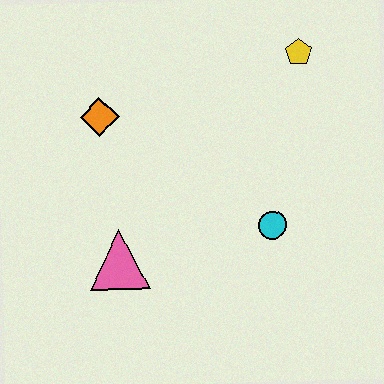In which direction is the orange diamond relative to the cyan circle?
The orange diamond is to the left of the cyan circle.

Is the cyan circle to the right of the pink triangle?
Yes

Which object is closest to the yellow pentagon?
The cyan circle is closest to the yellow pentagon.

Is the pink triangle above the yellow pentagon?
No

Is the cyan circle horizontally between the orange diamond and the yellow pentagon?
Yes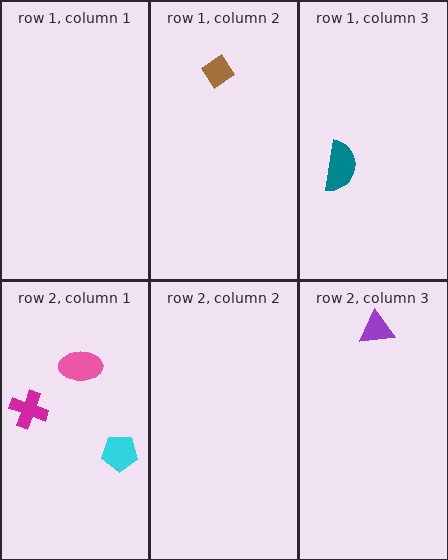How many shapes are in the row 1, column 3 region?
1.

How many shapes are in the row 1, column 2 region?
1.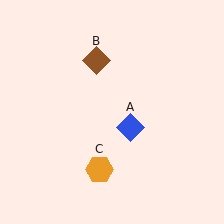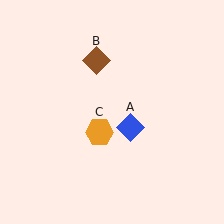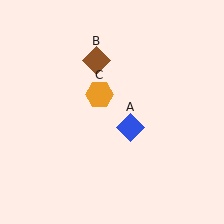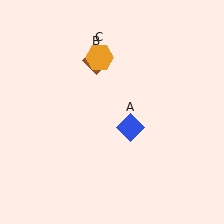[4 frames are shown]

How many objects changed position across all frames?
1 object changed position: orange hexagon (object C).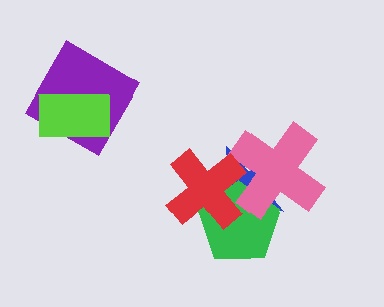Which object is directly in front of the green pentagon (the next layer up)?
The pink cross is directly in front of the green pentagon.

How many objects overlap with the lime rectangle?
1 object overlaps with the lime rectangle.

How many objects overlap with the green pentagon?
3 objects overlap with the green pentagon.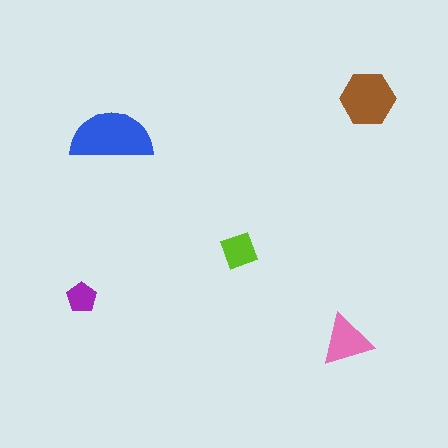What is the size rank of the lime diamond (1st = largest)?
4th.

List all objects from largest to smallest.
The blue semicircle, the brown hexagon, the pink triangle, the lime diamond, the purple pentagon.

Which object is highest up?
The brown hexagon is topmost.